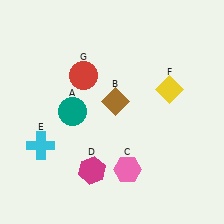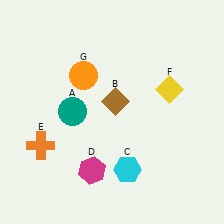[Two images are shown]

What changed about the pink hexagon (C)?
In Image 1, C is pink. In Image 2, it changed to cyan.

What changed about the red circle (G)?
In Image 1, G is red. In Image 2, it changed to orange.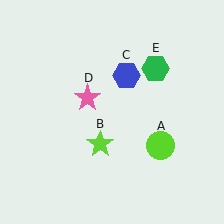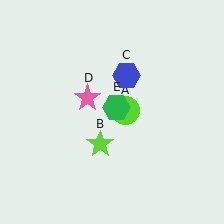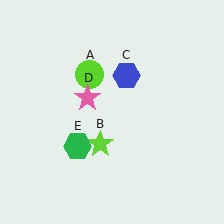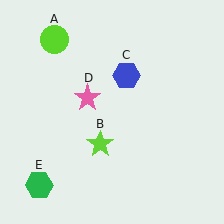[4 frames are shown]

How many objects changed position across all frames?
2 objects changed position: lime circle (object A), green hexagon (object E).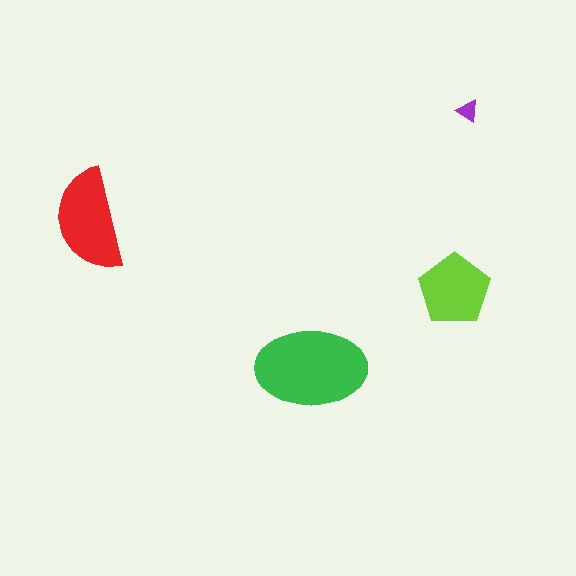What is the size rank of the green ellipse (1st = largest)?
1st.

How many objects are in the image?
There are 4 objects in the image.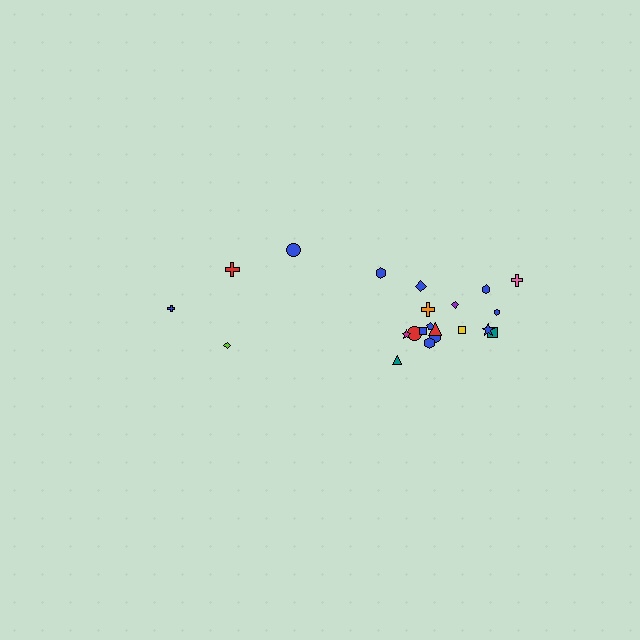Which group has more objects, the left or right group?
The right group.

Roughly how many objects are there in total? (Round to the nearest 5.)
Roughly 20 objects in total.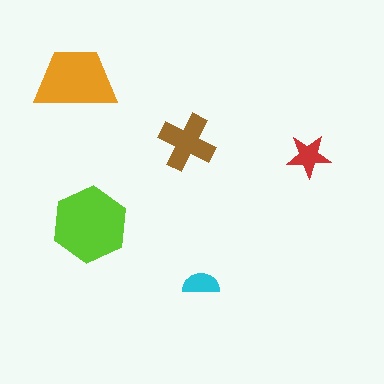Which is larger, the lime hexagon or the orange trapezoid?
The lime hexagon.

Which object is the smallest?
The cyan semicircle.